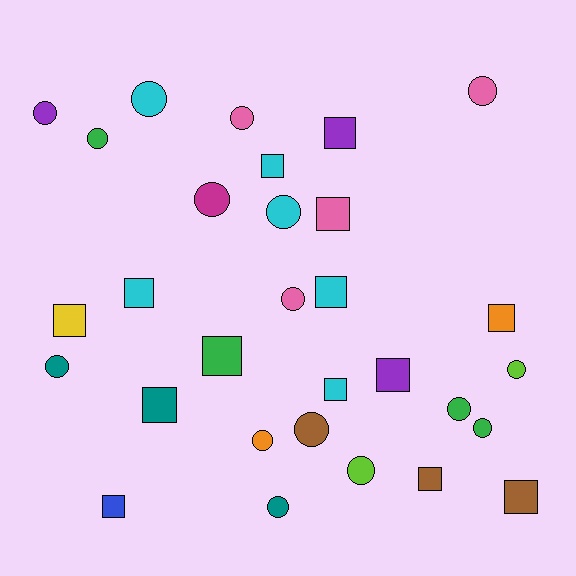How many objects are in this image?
There are 30 objects.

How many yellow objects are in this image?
There is 1 yellow object.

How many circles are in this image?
There are 16 circles.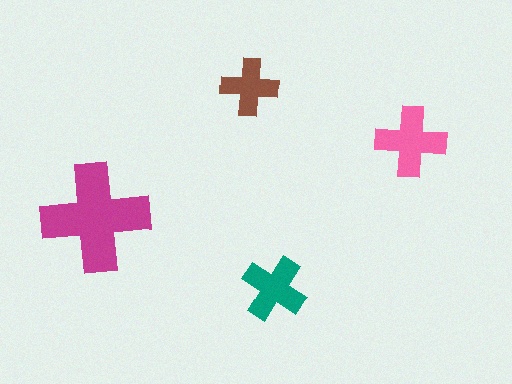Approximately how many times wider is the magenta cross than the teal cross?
About 1.5 times wider.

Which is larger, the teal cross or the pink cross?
The pink one.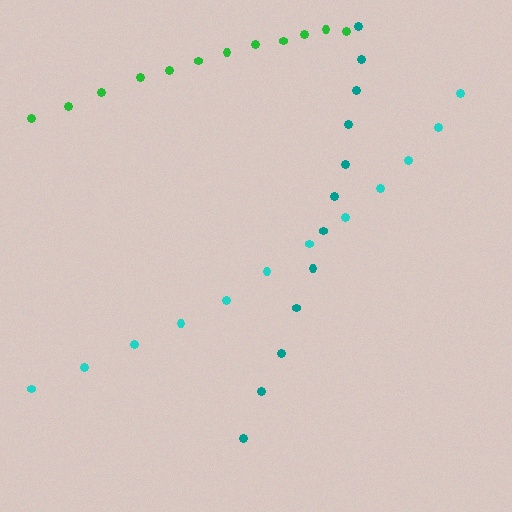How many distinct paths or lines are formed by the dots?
There are 3 distinct paths.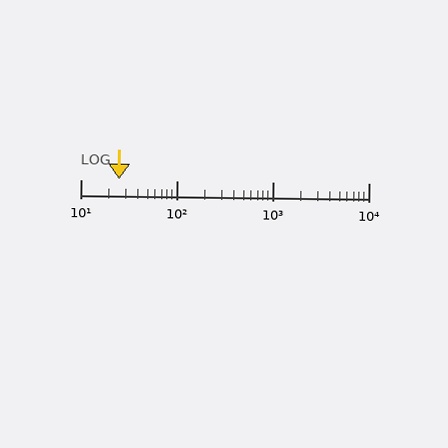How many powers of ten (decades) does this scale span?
The scale spans 3 decades, from 10 to 10000.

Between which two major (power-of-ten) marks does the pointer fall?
The pointer is between 10 and 100.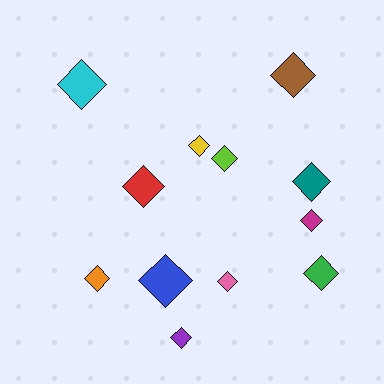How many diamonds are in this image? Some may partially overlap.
There are 12 diamonds.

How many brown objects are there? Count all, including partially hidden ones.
There is 1 brown object.